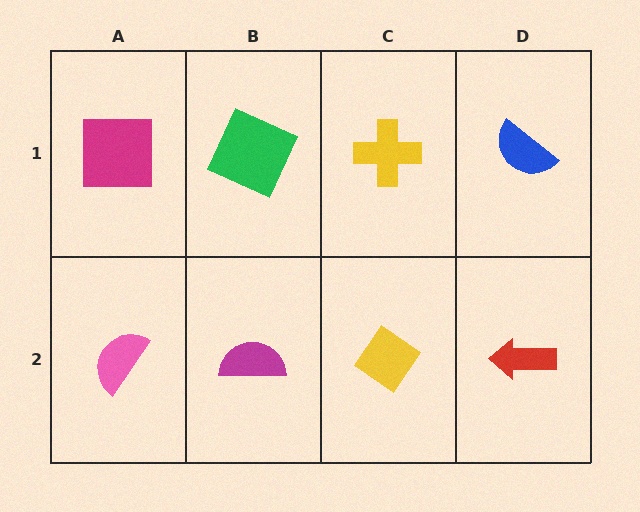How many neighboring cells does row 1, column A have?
2.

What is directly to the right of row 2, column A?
A magenta semicircle.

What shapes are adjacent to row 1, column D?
A red arrow (row 2, column D), a yellow cross (row 1, column C).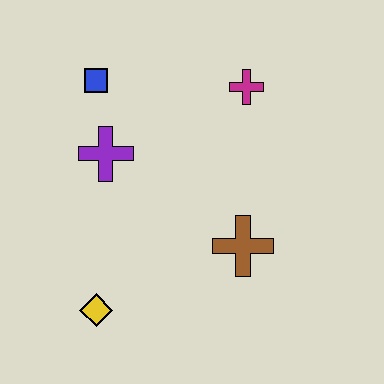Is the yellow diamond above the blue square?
No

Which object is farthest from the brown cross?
The blue square is farthest from the brown cross.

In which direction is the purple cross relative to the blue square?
The purple cross is below the blue square.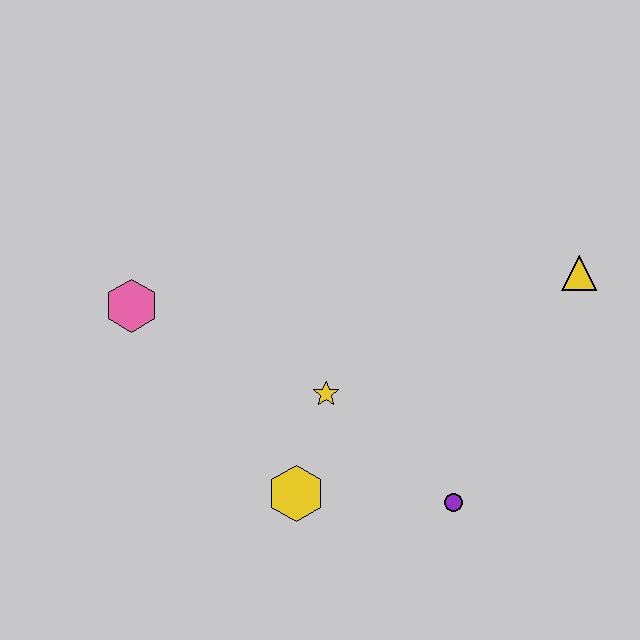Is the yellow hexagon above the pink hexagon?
No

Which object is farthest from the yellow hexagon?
The yellow triangle is farthest from the yellow hexagon.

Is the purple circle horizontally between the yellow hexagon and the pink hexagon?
No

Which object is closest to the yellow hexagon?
The yellow star is closest to the yellow hexagon.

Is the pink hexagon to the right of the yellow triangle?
No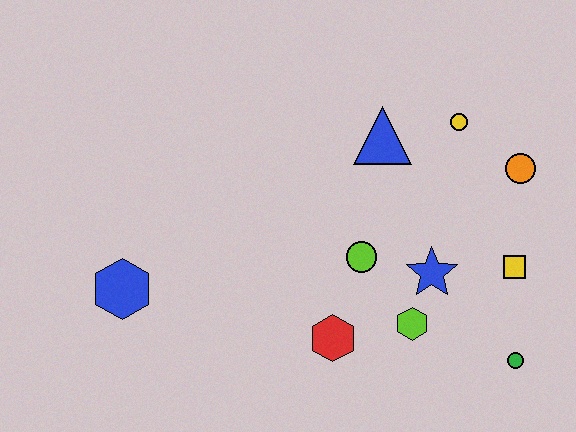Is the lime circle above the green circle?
Yes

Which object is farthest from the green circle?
The blue hexagon is farthest from the green circle.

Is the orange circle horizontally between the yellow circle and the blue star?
No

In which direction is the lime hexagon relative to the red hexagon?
The lime hexagon is to the right of the red hexagon.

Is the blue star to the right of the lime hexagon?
Yes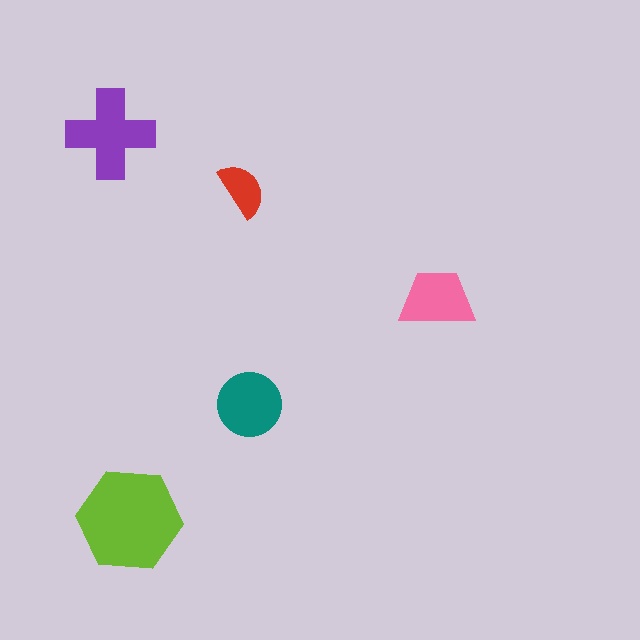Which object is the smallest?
The red semicircle.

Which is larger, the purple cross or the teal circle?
The purple cross.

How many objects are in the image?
There are 5 objects in the image.